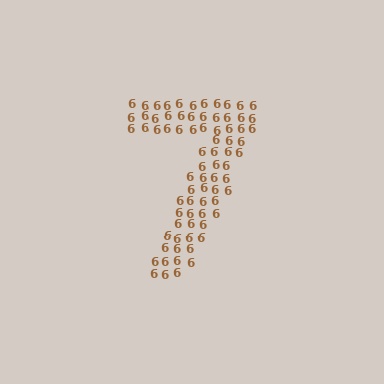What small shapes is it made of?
It is made of small digit 6's.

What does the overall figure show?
The overall figure shows the digit 7.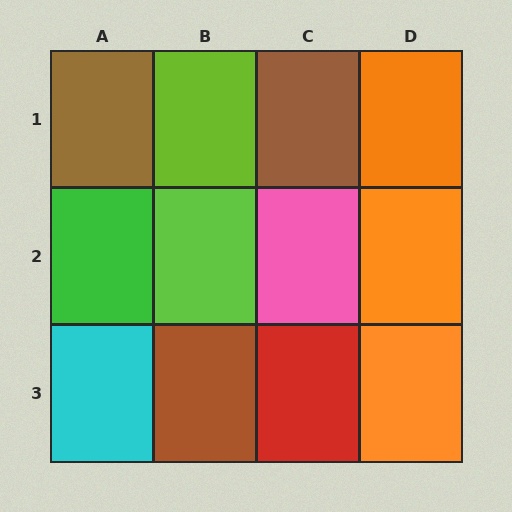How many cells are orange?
3 cells are orange.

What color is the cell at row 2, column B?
Lime.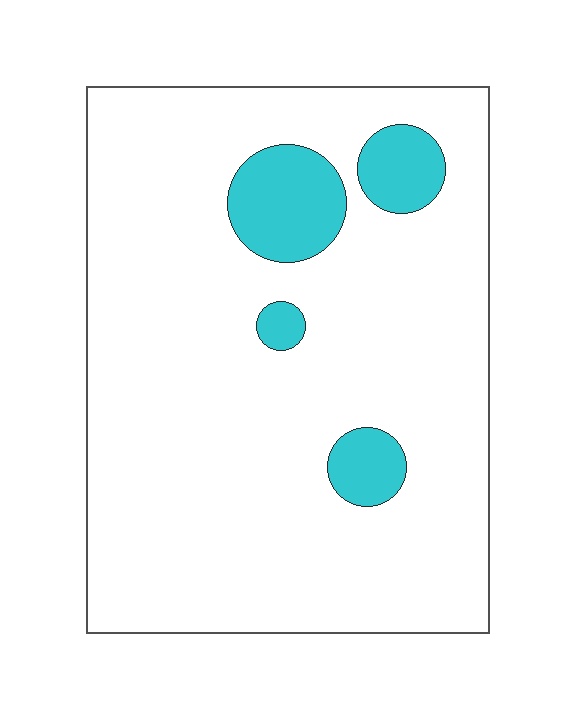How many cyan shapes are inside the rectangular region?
4.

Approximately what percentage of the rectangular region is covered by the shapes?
Approximately 10%.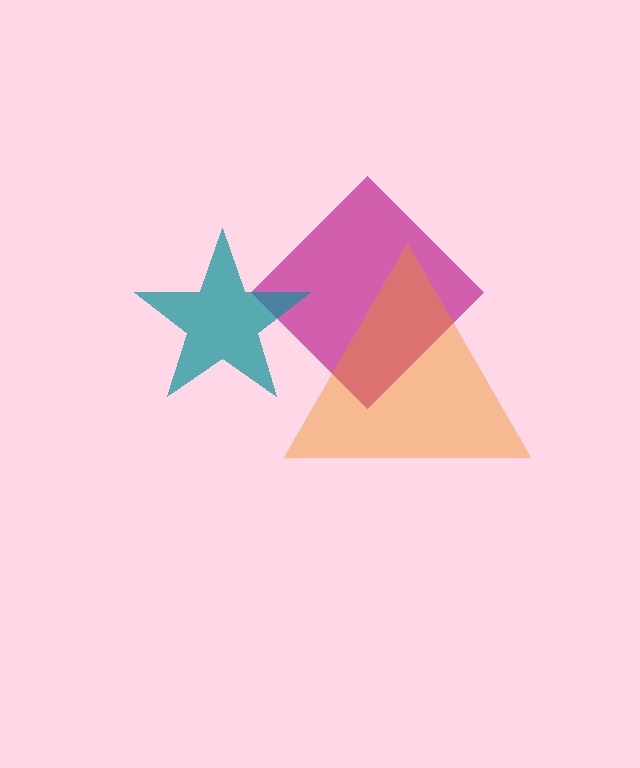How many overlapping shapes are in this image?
There are 3 overlapping shapes in the image.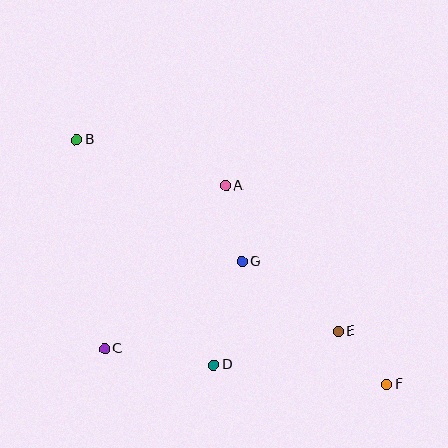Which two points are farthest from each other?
Points B and F are farthest from each other.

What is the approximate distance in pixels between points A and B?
The distance between A and B is approximately 155 pixels.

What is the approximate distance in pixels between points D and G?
The distance between D and G is approximately 107 pixels.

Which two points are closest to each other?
Points E and F are closest to each other.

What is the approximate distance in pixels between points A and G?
The distance between A and G is approximately 78 pixels.